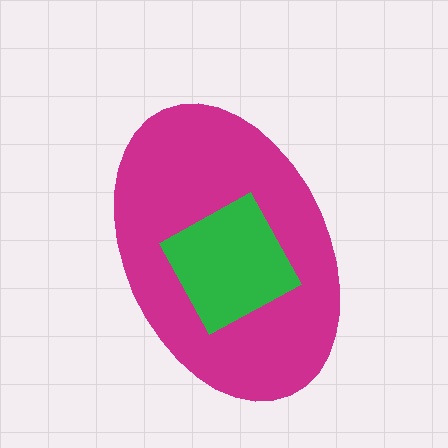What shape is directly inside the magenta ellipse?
The green square.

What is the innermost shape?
The green square.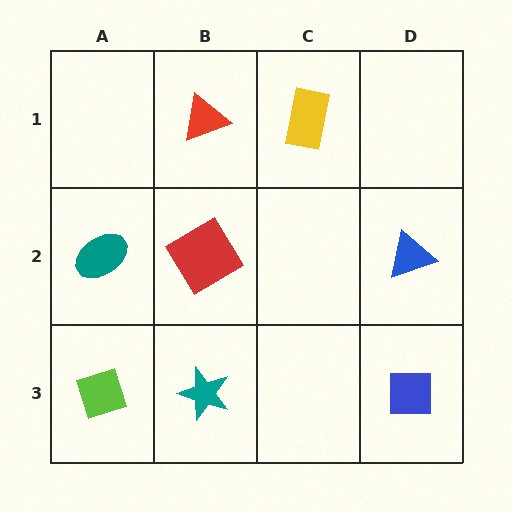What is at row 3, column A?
A lime diamond.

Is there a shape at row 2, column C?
No, that cell is empty.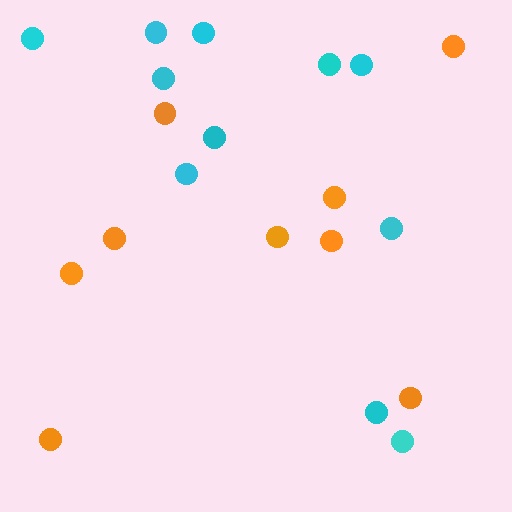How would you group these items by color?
There are 2 groups: one group of cyan circles (11) and one group of orange circles (9).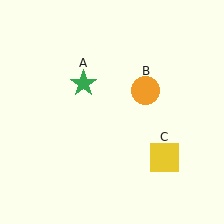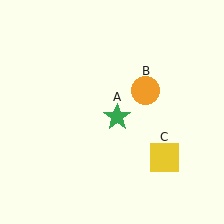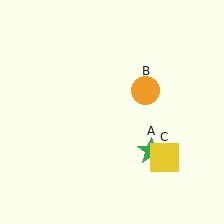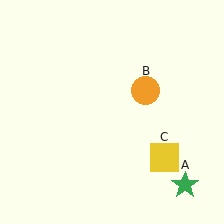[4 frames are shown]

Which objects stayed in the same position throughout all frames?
Orange circle (object B) and yellow square (object C) remained stationary.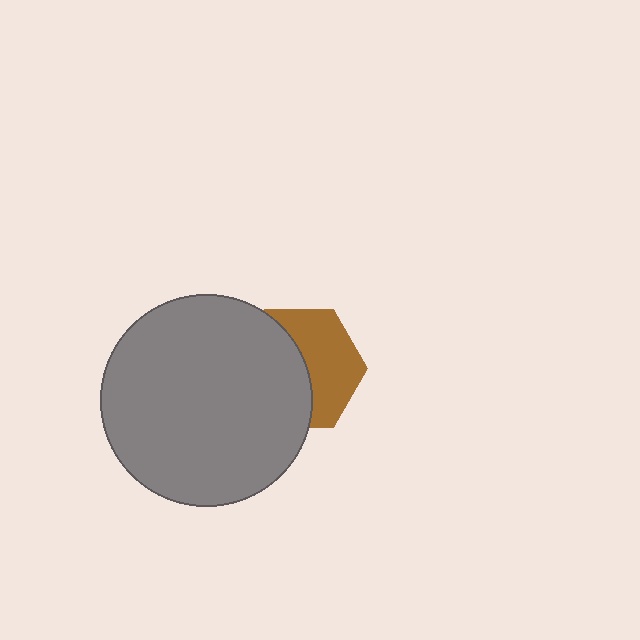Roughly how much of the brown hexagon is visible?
About half of it is visible (roughly 48%).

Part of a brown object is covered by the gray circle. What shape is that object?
It is a hexagon.